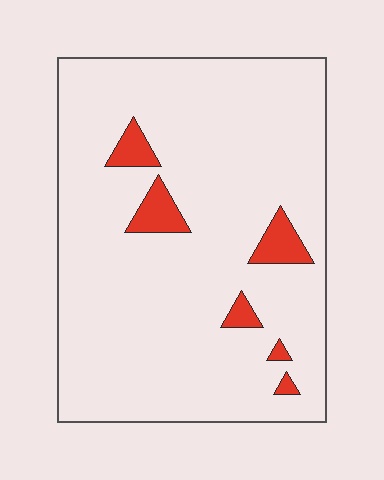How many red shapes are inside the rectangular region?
6.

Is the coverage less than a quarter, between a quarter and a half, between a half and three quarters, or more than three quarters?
Less than a quarter.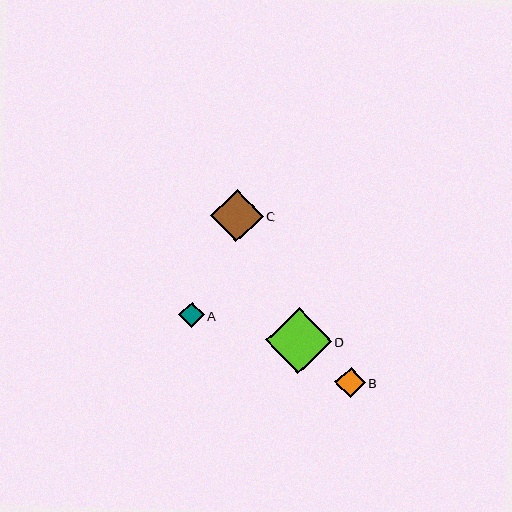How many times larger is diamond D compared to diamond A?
Diamond D is approximately 2.6 times the size of diamond A.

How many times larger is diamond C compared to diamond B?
Diamond C is approximately 1.7 times the size of diamond B.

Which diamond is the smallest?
Diamond A is the smallest with a size of approximately 25 pixels.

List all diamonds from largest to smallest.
From largest to smallest: D, C, B, A.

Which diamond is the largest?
Diamond D is the largest with a size of approximately 66 pixels.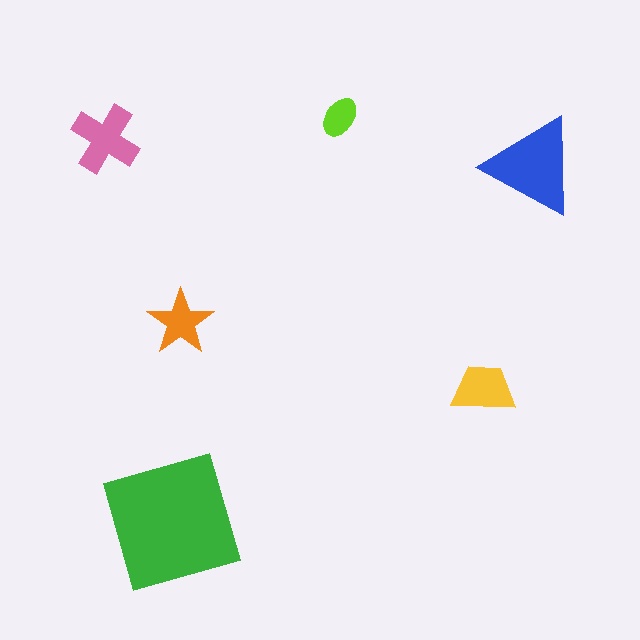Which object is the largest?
The green square.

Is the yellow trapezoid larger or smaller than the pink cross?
Smaller.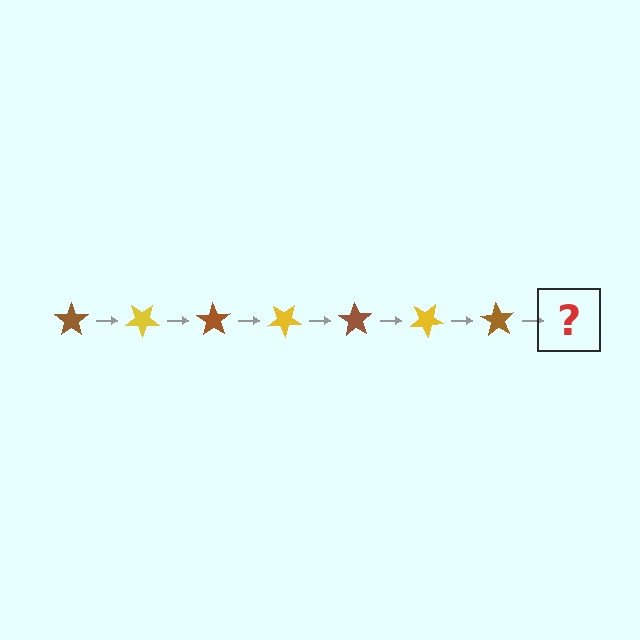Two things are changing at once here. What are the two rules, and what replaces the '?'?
The two rules are that it rotates 35 degrees each step and the color cycles through brown and yellow. The '?' should be a yellow star, rotated 245 degrees from the start.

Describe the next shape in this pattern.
It should be a yellow star, rotated 245 degrees from the start.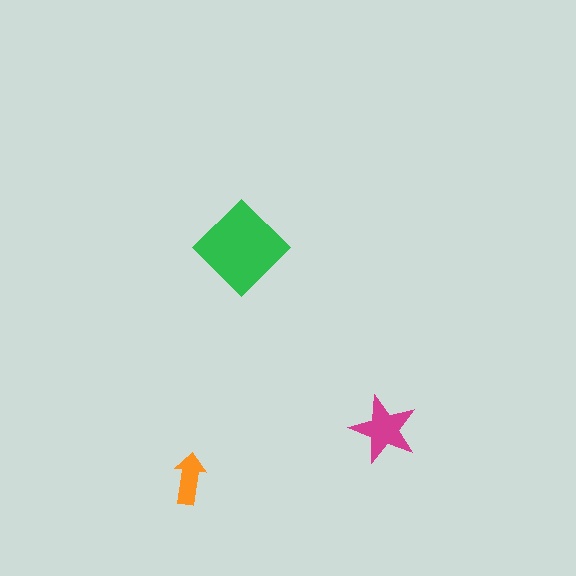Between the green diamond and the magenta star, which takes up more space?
The green diamond.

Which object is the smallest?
The orange arrow.